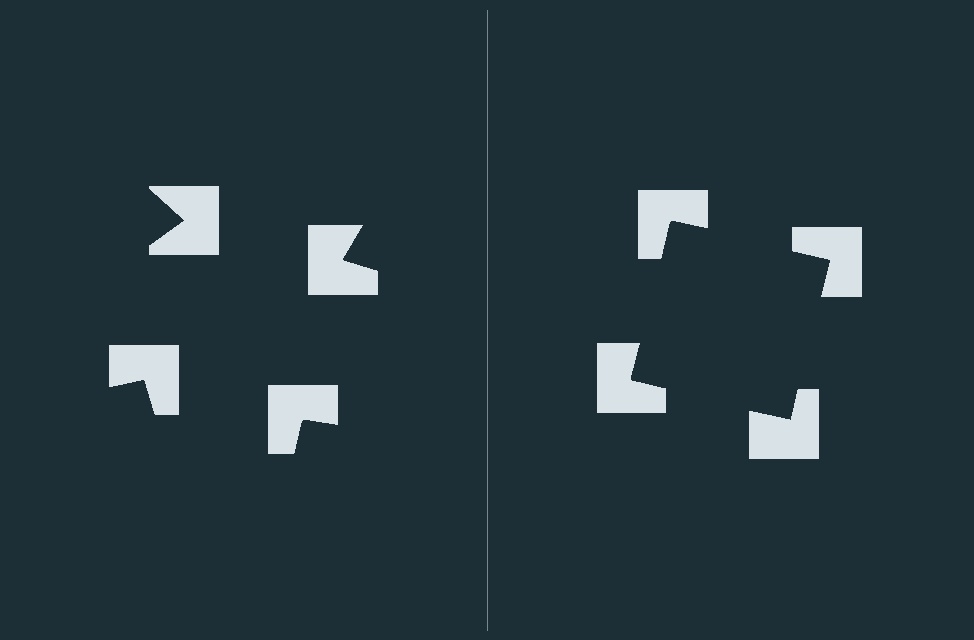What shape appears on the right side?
An illusory square.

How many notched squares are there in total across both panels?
8 — 4 on each side.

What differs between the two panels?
The notched squares are positioned identically on both sides; only the wedge orientations differ. On the right they align to a square; on the left they are misaligned.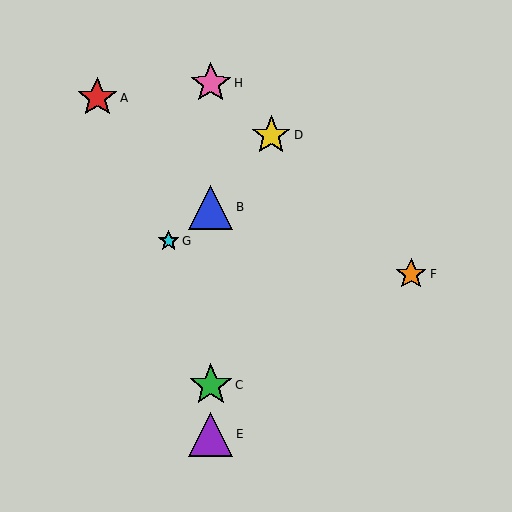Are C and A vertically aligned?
No, C is at x≈211 and A is at x≈97.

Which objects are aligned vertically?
Objects B, C, E, H are aligned vertically.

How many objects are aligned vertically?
4 objects (B, C, E, H) are aligned vertically.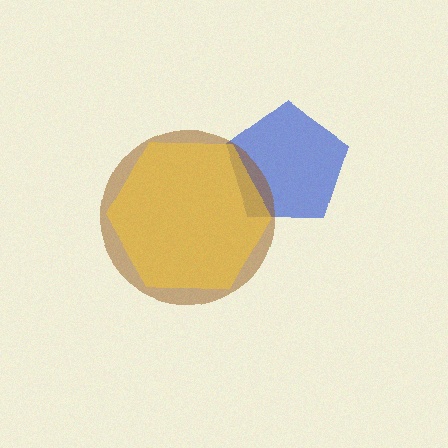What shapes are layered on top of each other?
The layered shapes are: a blue pentagon, a brown circle, a yellow hexagon.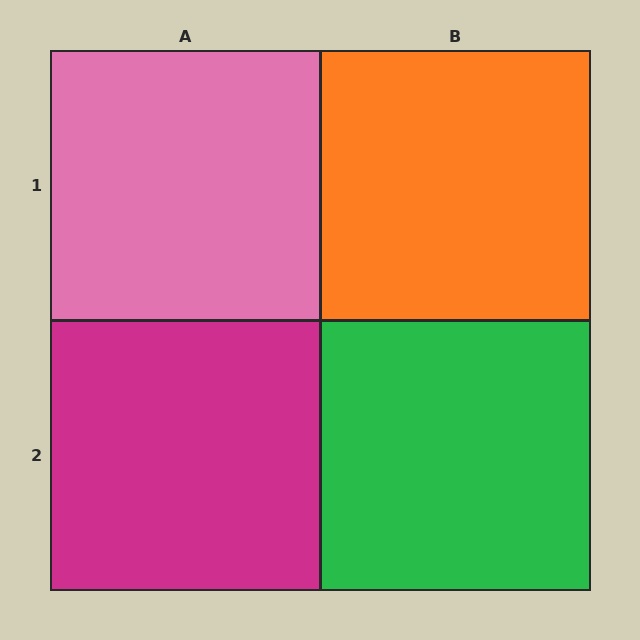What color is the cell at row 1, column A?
Pink.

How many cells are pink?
1 cell is pink.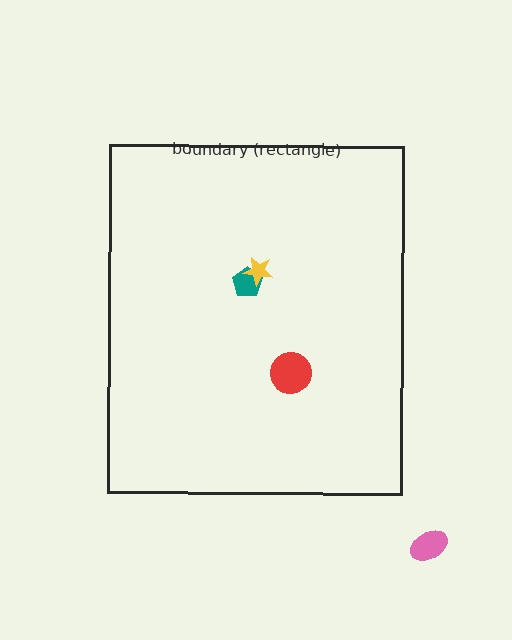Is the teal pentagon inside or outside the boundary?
Inside.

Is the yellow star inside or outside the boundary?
Inside.